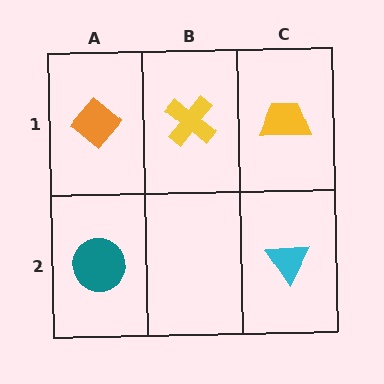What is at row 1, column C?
A yellow trapezoid.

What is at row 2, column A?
A teal circle.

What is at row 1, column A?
An orange diamond.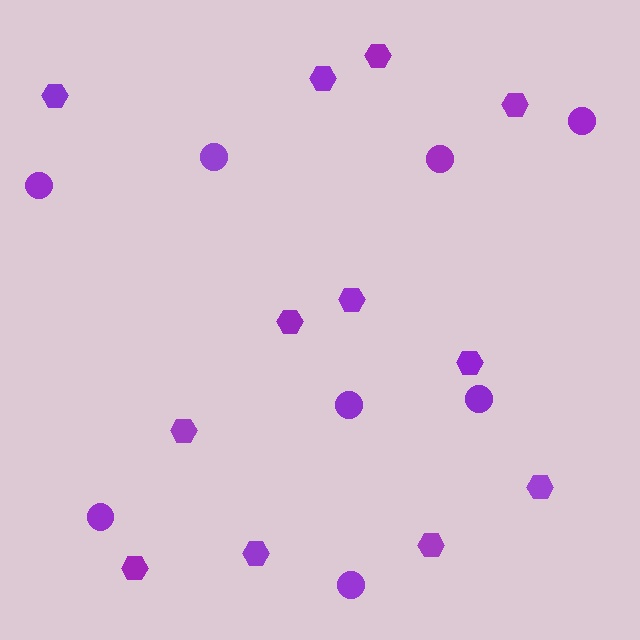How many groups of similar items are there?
There are 2 groups: one group of circles (8) and one group of hexagons (12).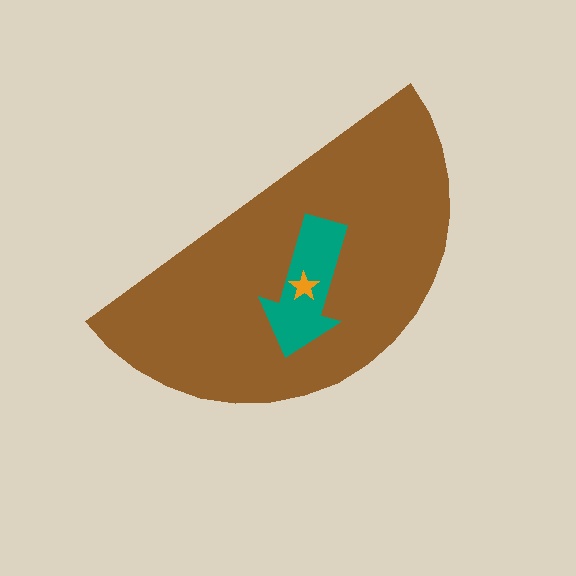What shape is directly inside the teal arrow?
The orange star.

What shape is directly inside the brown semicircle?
The teal arrow.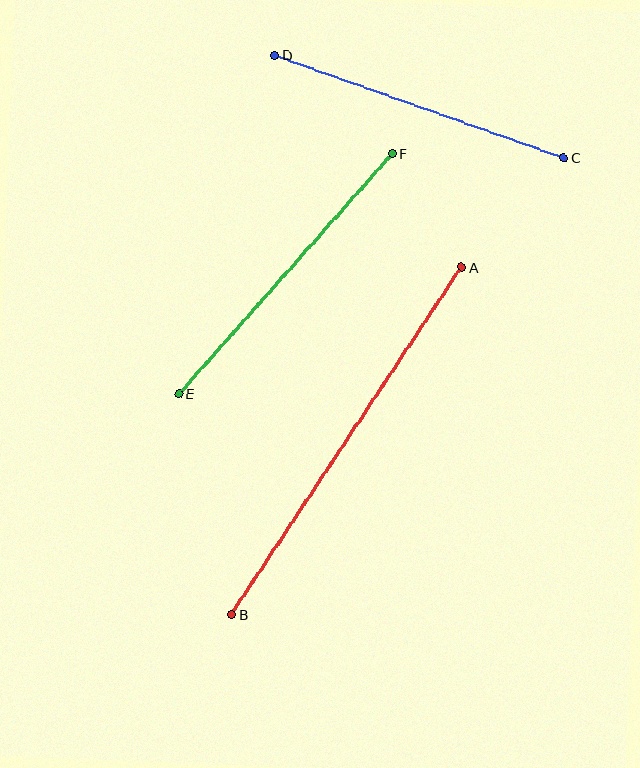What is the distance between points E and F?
The distance is approximately 321 pixels.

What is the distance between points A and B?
The distance is approximately 417 pixels.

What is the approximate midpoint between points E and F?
The midpoint is at approximately (286, 274) pixels.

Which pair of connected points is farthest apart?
Points A and B are farthest apart.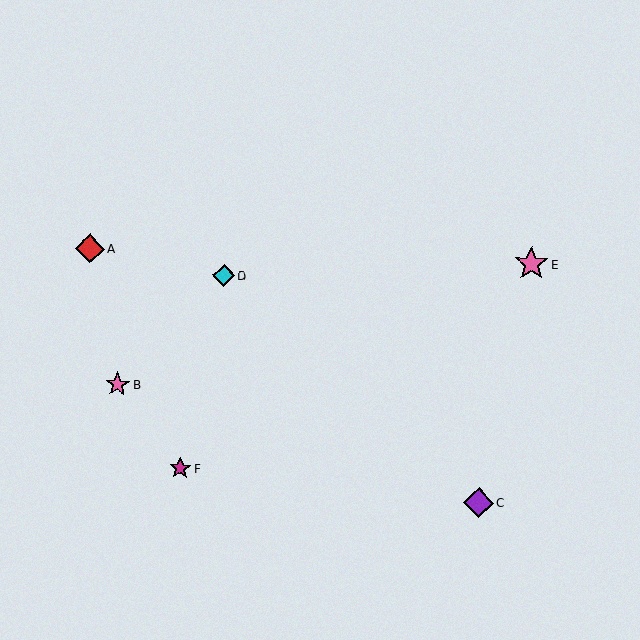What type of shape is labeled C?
Shape C is a purple diamond.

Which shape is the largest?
The pink star (labeled E) is the largest.